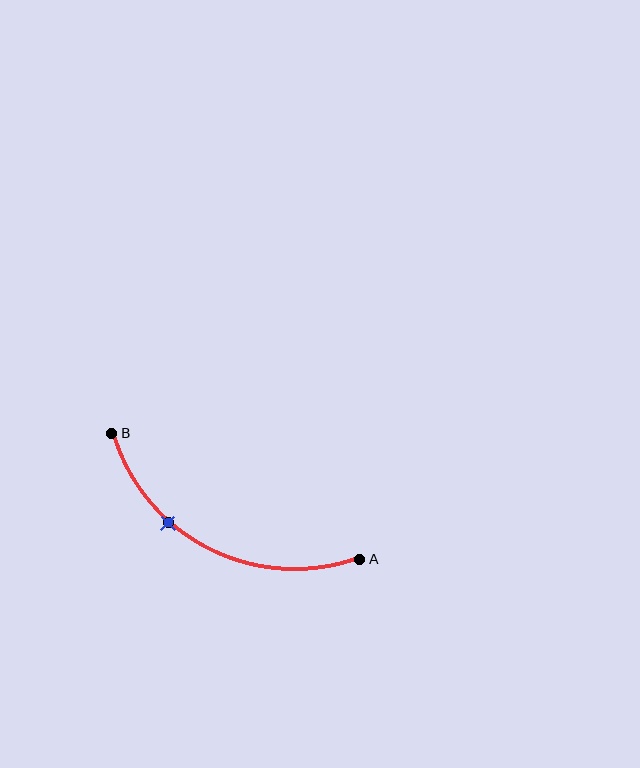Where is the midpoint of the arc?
The arc midpoint is the point on the curve farthest from the straight line joining A and B. It sits below that line.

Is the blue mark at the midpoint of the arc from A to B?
No. The blue mark lies on the arc but is closer to endpoint B. The arc midpoint would be at the point on the curve equidistant along the arc from both A and B.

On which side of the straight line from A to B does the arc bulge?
The arc bulges below the straight line connecting A and B.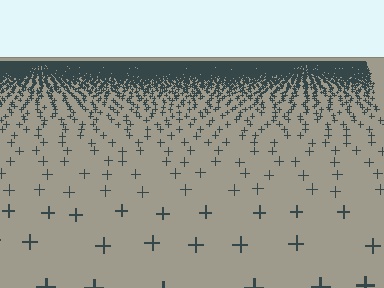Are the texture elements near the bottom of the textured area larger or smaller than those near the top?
Larger. Near the bottom, elements are closer to the viewer and appear at a bigger on-screen size.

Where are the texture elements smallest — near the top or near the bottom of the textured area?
Near the top.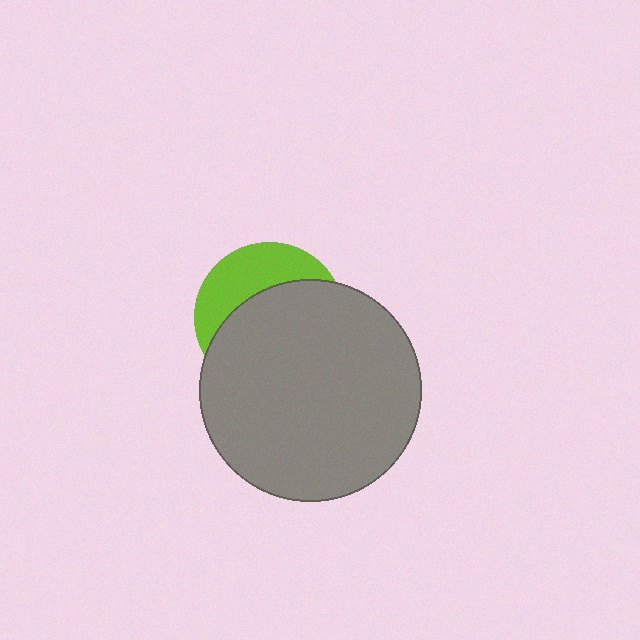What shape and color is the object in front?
The object in front is a gray circle.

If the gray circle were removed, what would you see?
You would see the complete lime circle.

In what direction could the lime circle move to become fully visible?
The lime circle could move up. That would shift it out from behind the gray circle entirely.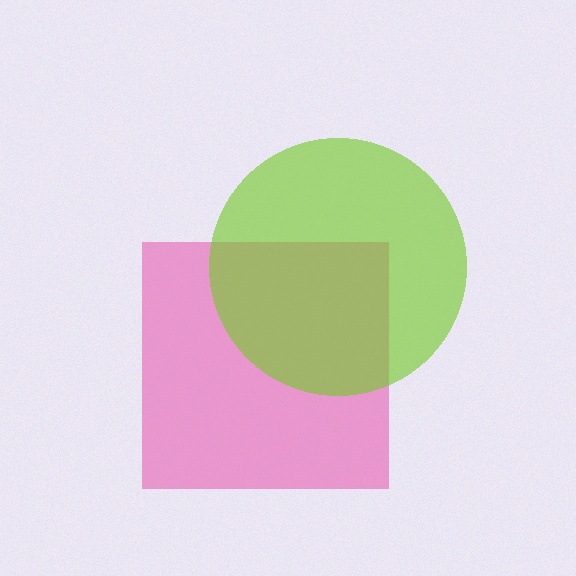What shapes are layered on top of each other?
The layered shapes are: a pink square, a lime circle.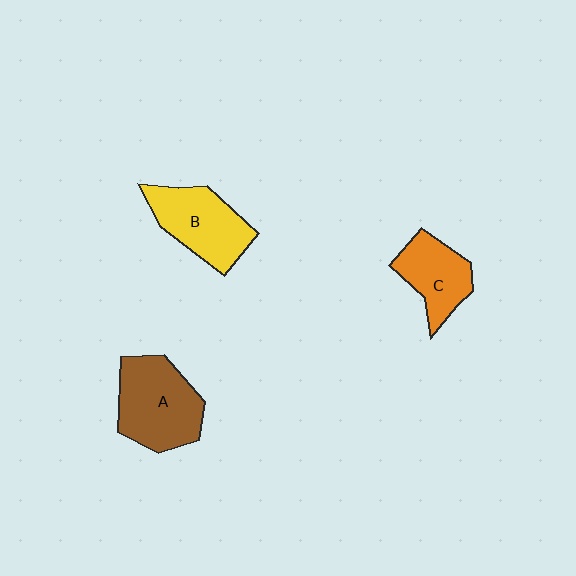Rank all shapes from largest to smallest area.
From largest to smallest: A (brown), B (yellow), C (orange).